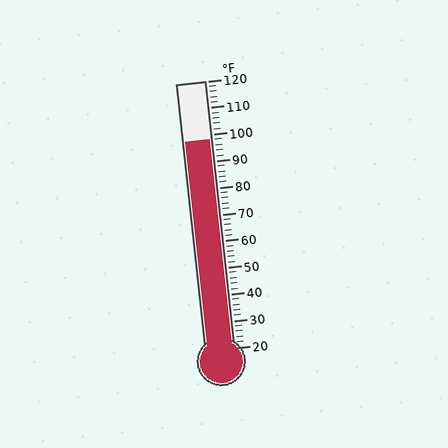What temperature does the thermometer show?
The thermometer shows approximately 98°F.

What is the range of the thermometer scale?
The thermometer scale ranges from 20°F to 120°F.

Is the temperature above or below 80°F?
The temperature is above 80°F.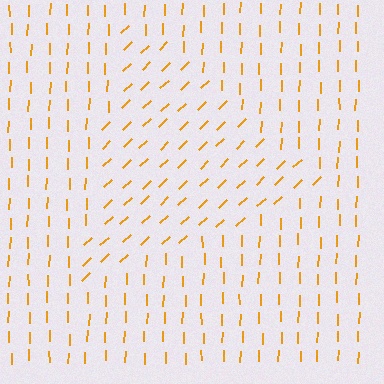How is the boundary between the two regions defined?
The boundary is defined purely by a change in line orientation (approximately 45 degrees difference). All lines are the same color and thickness.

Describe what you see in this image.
The image is filled with small orange line segments. A triangle region in the image has lines oriented differently from the surrounding lines, creating a visible texture boundary.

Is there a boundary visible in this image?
Yes, there is a texture boundary formed by a change in line orientation.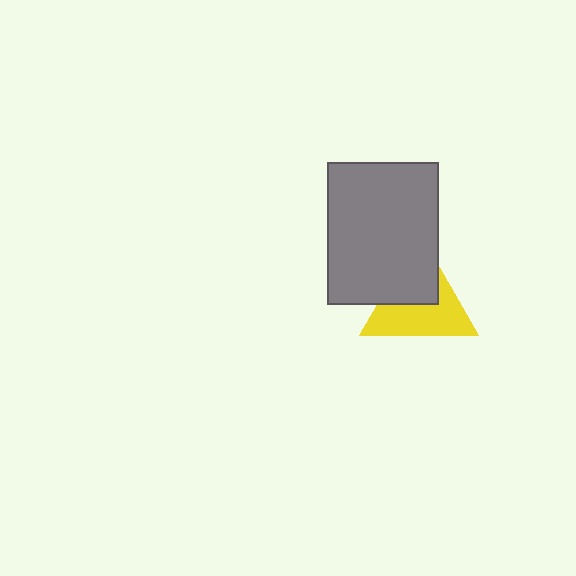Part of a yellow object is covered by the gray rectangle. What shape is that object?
It is a triangle.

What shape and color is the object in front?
The object in front is a gray rectangle.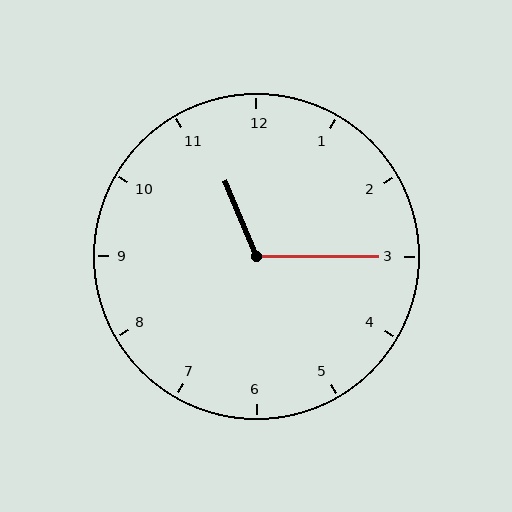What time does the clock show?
11:15.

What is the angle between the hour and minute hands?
Approximately 112 degrees.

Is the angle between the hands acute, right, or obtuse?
It is obtuse.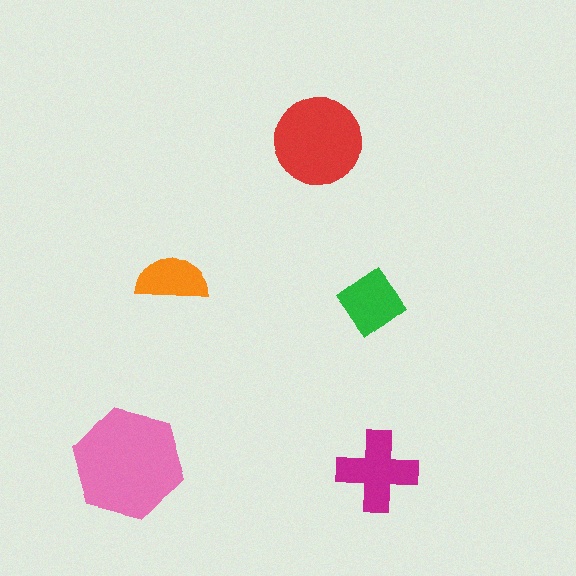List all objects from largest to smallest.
The pink hexagon, the red circle, the magenta cross, the green diamond, the orange semicircle.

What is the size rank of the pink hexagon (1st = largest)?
1st.